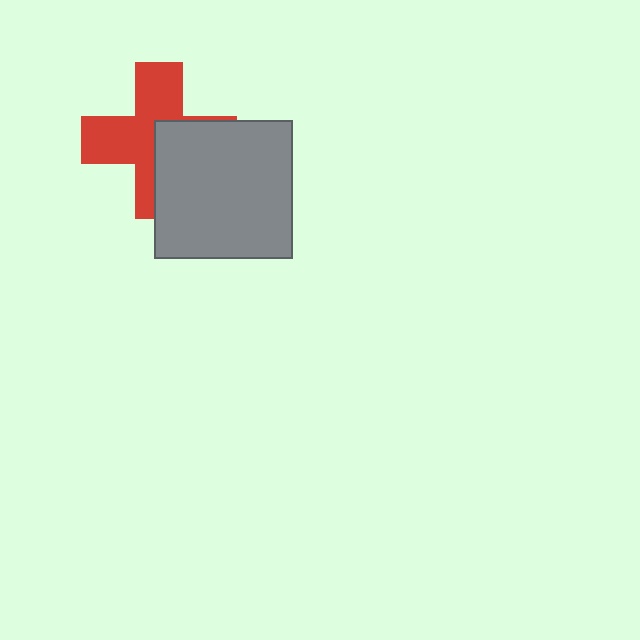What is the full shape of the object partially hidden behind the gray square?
The partially hidden object is a red cross.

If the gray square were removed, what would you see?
You would see the complete red cross.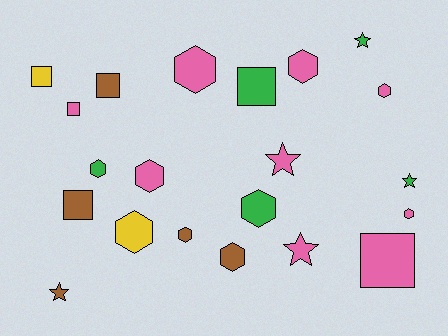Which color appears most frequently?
Pink, with 9 objects.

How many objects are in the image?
There are 21 objects.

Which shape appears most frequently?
Hexagon, with 10 objects.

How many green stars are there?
There are 2 green stars.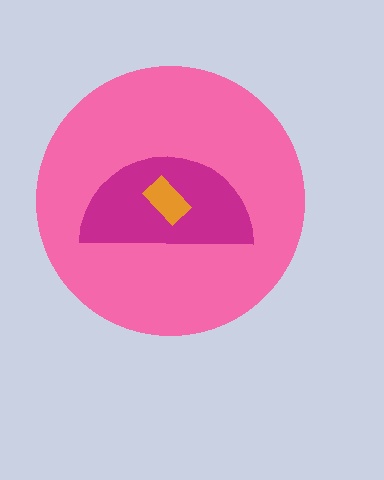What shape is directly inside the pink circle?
The magenta semicircle.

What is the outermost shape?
The pink circle.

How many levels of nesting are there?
3.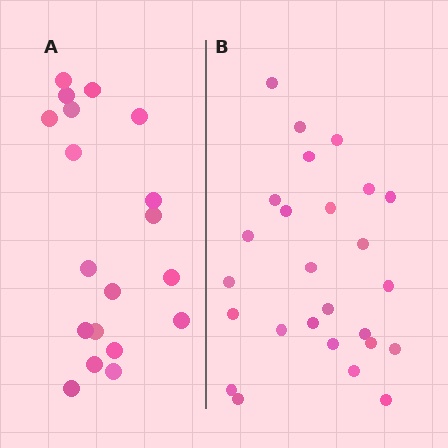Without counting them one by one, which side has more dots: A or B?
Region B (the right region) has more dots.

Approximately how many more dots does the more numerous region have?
Region B has roughly 8 or so more dots than region A.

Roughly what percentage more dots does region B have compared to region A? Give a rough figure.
About 35% more.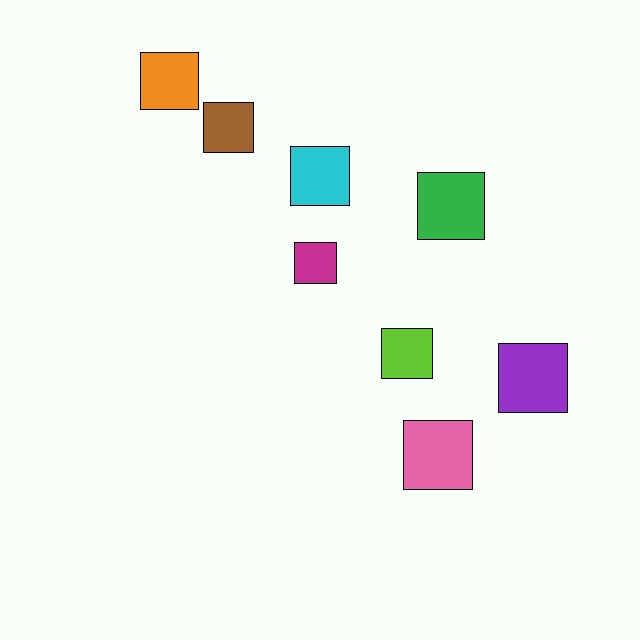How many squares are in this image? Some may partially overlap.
There are 8 squares.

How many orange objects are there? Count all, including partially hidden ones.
There is 1 orange object.